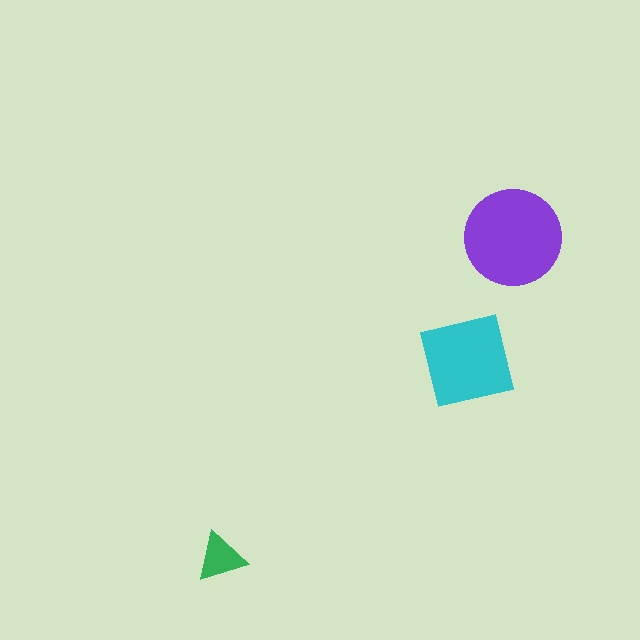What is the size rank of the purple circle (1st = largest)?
1st.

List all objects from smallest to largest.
The green triangle, the cyan square, the purple circle.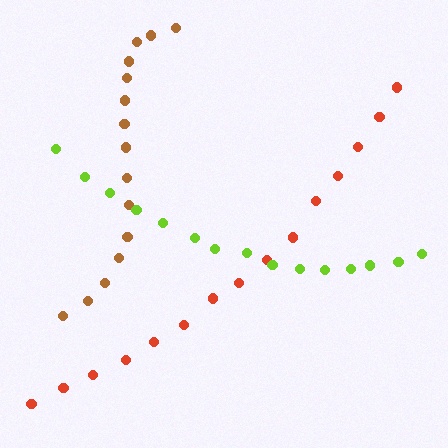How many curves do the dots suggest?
There are 3 distinct paths.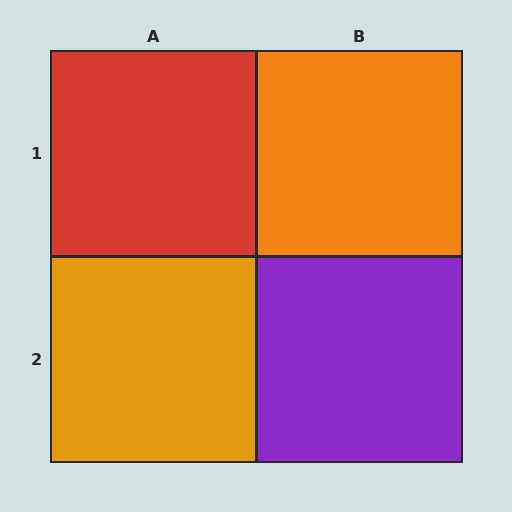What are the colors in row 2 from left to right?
Orange, purple.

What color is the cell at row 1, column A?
Red.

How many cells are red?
1 cell is red.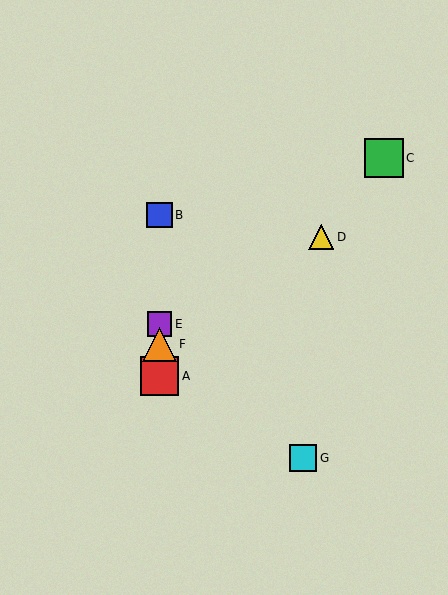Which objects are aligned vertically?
Objects A, B, E, F are aligned vertically.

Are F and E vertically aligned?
Yes, both are at x≈160.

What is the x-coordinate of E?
Object E is at x≈160.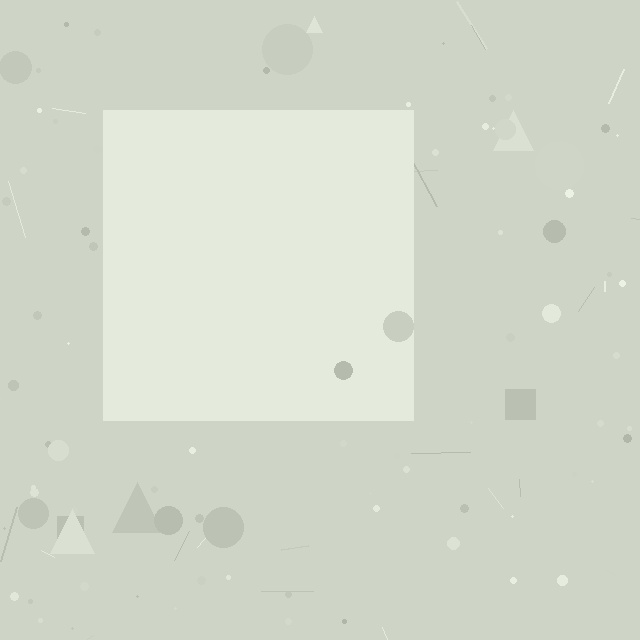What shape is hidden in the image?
A square is hidden in the image.